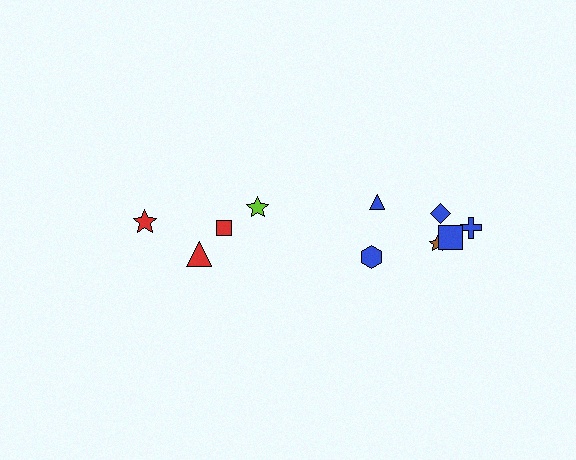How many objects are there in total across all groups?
There are 10 objects.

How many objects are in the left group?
There are 4 objects.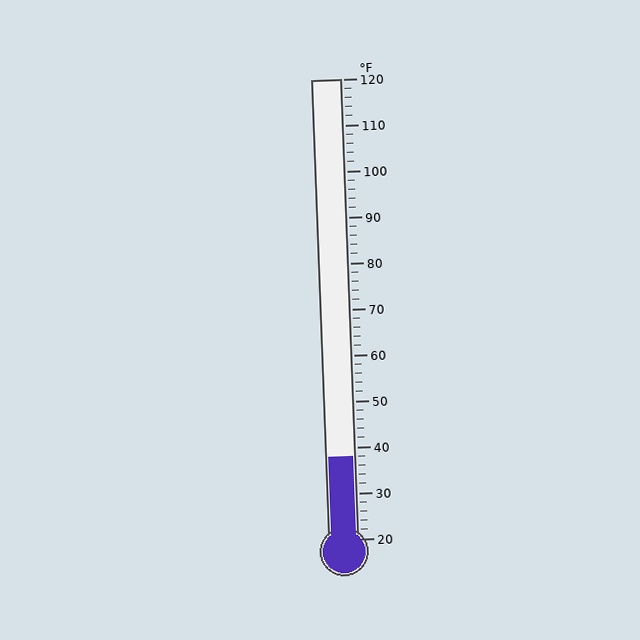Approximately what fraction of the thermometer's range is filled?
The thermometer is filled to approximately 20% of its range.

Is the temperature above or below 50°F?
The temperature is below 50°F.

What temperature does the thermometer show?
The thermometer shows approximately 38°F.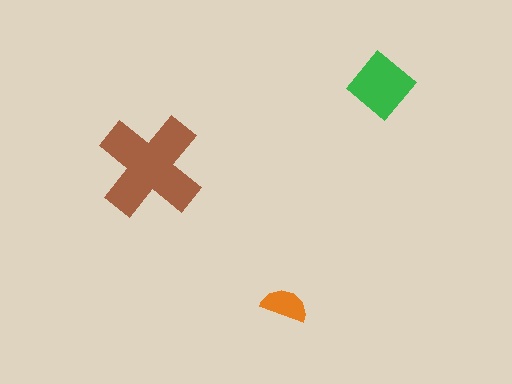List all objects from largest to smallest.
The brown cross, the green diamond, the orange semicircle.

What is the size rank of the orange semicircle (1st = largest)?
3rd.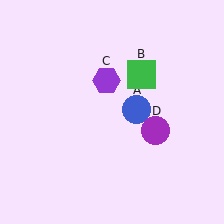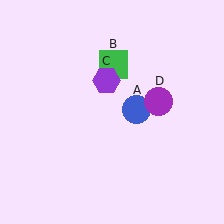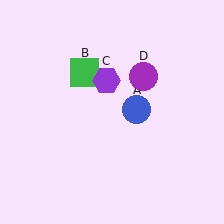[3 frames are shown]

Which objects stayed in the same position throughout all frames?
Blue circle (object A) and purple hexagon (object C) remained stationary.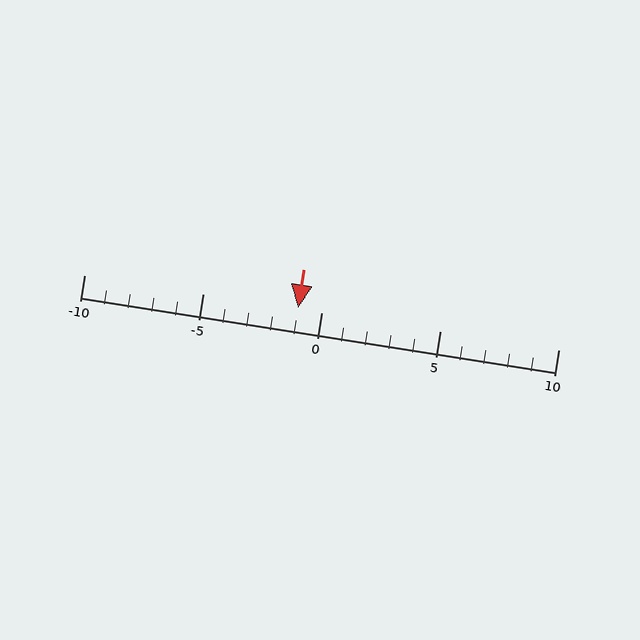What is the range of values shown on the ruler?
The ruler shows values from -10 to 10.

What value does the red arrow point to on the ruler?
The red arrow points to approximately -1.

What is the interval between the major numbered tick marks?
The major tick marks are spaced 5 units apart.